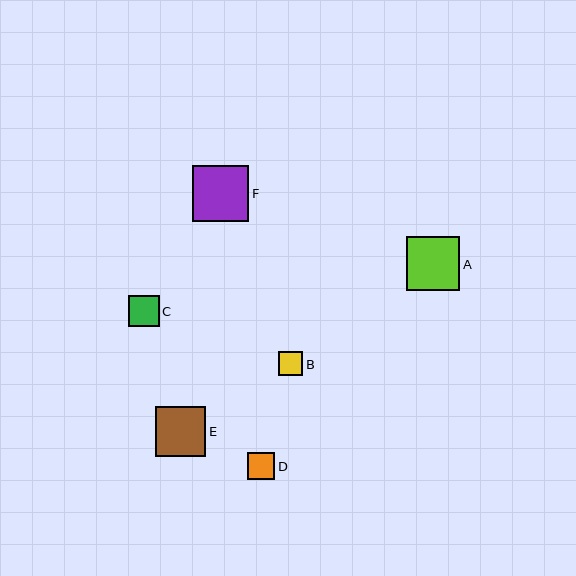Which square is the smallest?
Square B is the smallest with a size of approximately 24 pixels.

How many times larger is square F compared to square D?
Square F is approximately 2.1 times the size of square D.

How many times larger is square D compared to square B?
Square D is approximately 1.1 times the size of square B.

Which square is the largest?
Square F is the largest with a size of approximately 56 pixels.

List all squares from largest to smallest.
From largest to smallest: F, A, E, C, D, B.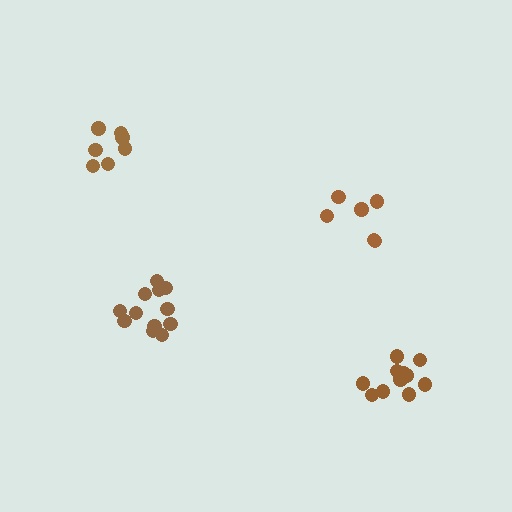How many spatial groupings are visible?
There are 4 spatial groupings.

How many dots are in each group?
Group 1: 6 dots, Group 2: 12 dots, Group 3: 12 dots, Group 4: 7 dots (37 total).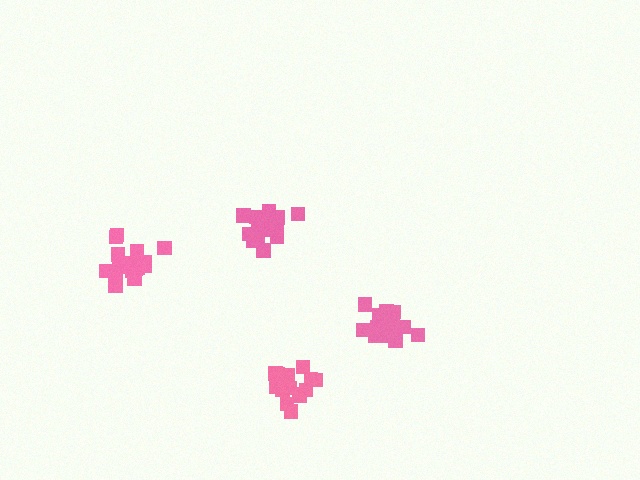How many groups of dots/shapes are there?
There are 4 groups.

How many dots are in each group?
Group 1: 19 dots, Group 2: 17 dots, Group 3: 17 dots, Group 4: 17 dots (70 total).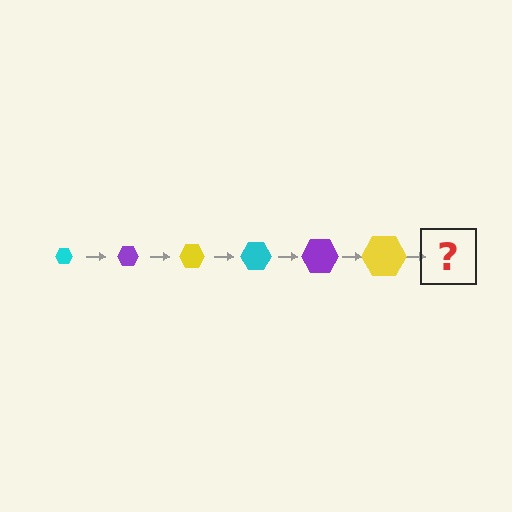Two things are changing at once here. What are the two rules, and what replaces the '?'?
The two rules are that the hexagon grows larger each step and the color cycles through cyan, purple, and yellow. The '?' should be a cyan hexagon, larger than the previous one.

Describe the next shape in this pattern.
It should be a cyan hexagon, larger than the previous one.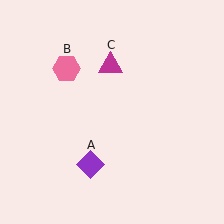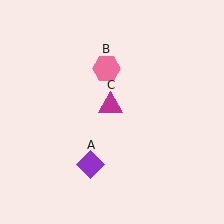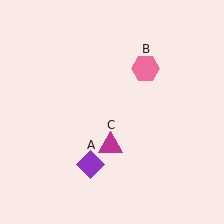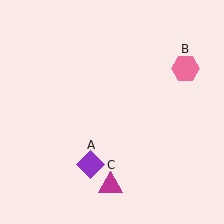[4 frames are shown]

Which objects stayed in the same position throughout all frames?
Purple diamond (object A) remained stationary.